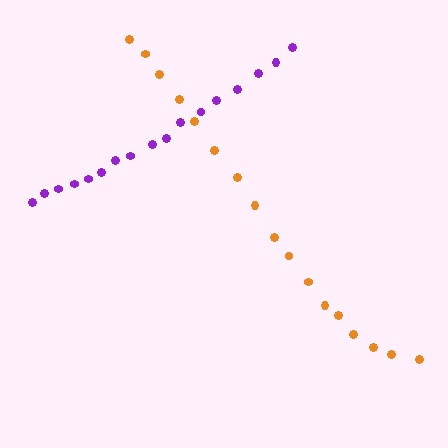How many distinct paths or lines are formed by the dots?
There are 2 distinct paths.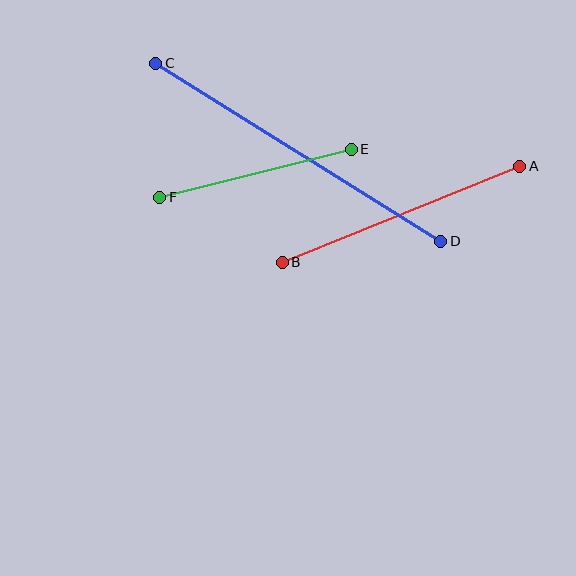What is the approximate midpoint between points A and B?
The midpoint is at approximately (401, 214) pixels.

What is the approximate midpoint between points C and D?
The midpoint is at approximately (298, 152) pixels.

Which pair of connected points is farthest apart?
Points C and D are farthest apart.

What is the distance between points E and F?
The distance is approximately 198 pixels.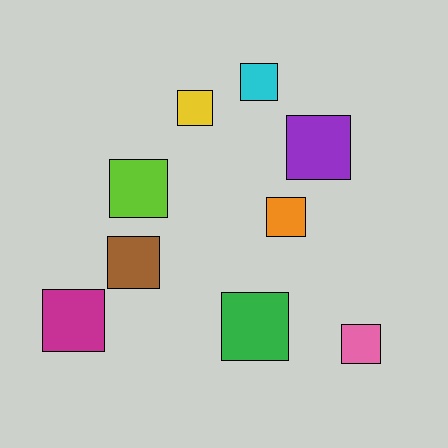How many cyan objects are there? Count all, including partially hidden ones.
There is 1 cyan object.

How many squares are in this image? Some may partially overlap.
There are 9 squares.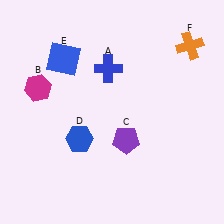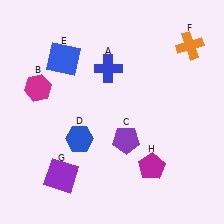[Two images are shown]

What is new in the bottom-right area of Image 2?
A magenta pentagon (H) was added in the bottom-right area of Image 2.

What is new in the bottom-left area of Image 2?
A purple square (G) was added in the bottom-left area of Image 2.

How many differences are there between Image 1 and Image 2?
There are 2 differences between the two images.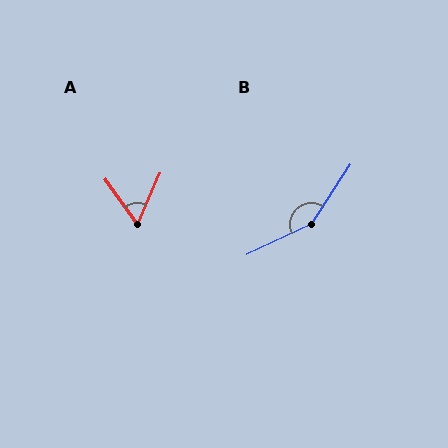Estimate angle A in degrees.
Approximately 60 degrees.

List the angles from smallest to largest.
A (60°), B (148°).